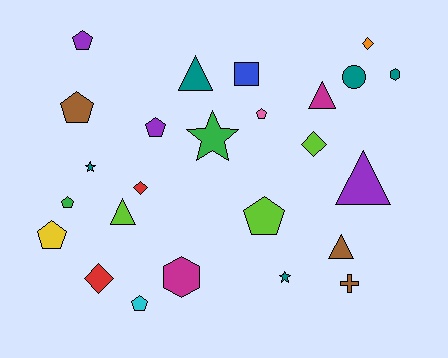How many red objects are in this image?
There are 2 red objects.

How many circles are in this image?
There is 1 circle.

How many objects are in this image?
There are 25 objects.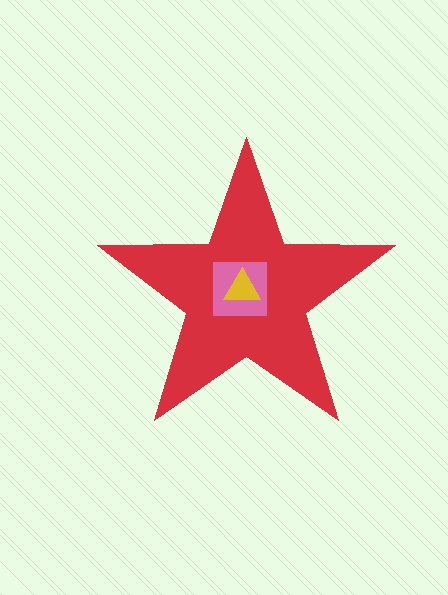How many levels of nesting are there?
3.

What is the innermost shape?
The yellow triangle.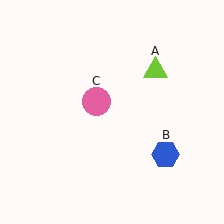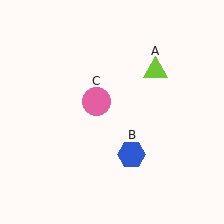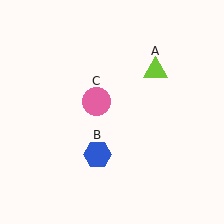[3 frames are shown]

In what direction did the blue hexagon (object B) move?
The blue hexagon (object B) moved left.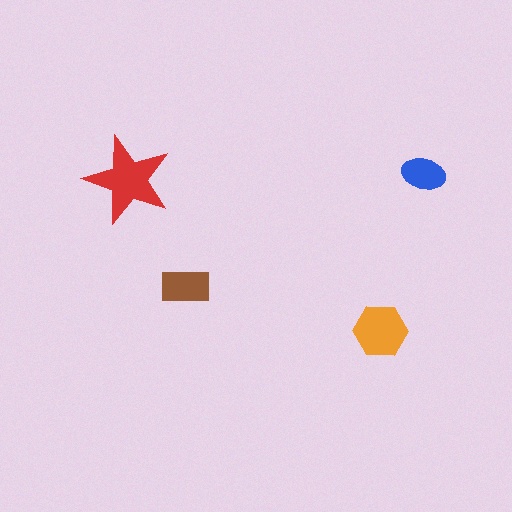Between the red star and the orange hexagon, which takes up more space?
The red star.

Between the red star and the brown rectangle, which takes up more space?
The red star.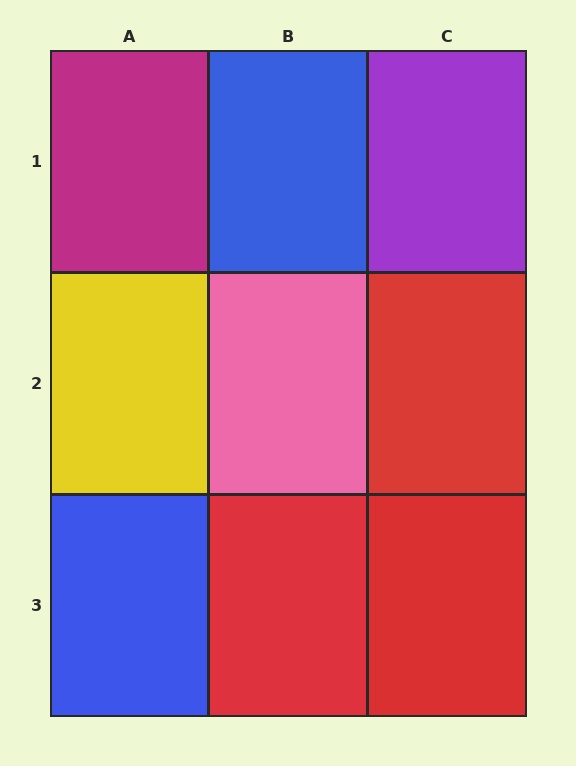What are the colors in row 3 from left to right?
Blue, red, red.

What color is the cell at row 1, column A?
Magenta.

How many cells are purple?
1 cell is purple.